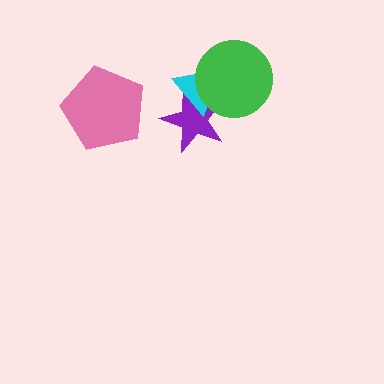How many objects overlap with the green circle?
2 objects overlap with the green circle.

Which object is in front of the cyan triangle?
The green circle is in front of the cyan triangle.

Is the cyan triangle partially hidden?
Yes, it is partially covered by another shape.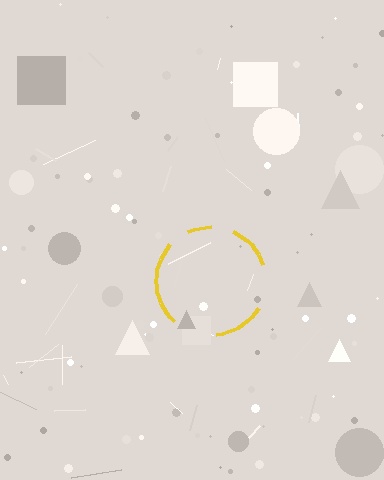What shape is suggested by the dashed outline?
The dashed outline suggests a circle.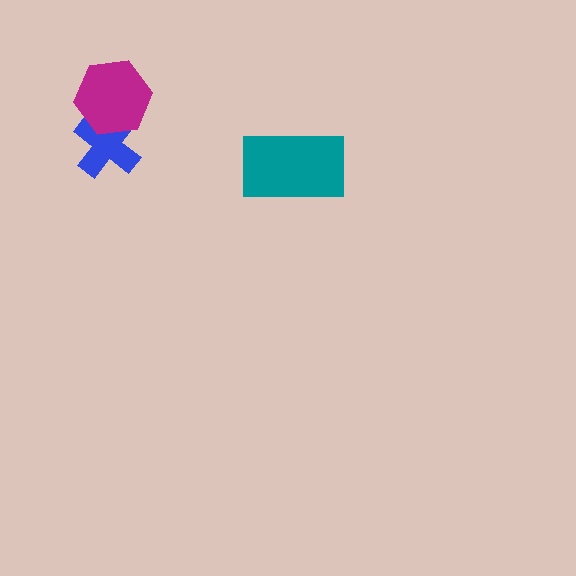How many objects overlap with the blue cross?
1 object overlaps with the blue cross.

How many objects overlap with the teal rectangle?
0 objects overlap with the teal rectangle.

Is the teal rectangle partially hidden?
No, no other shape covers it.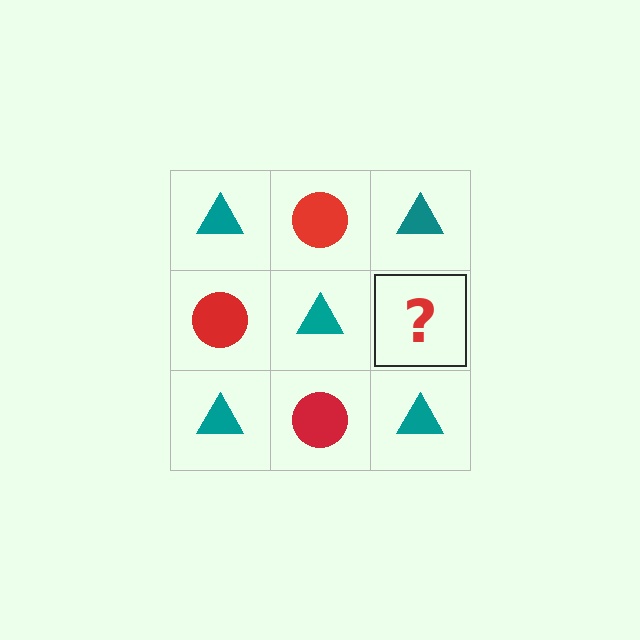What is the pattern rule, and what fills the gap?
The rule is that it alternates teal triangle and red circle in a checkerboard pattern. The gap should be filled with a red circle.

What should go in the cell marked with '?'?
The missing cell should contain a red circle.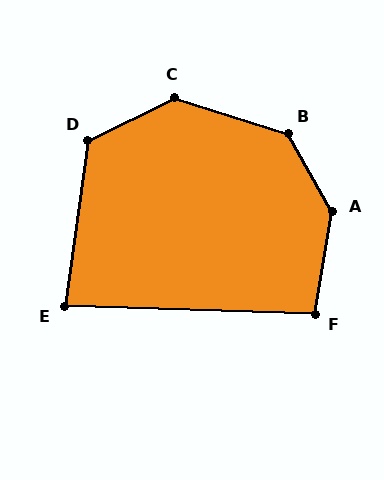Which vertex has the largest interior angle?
A, at approximately 141 degrees.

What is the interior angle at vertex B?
Approximately 137 degrees (obtuse).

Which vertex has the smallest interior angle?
E, at approximately 84 degrees.